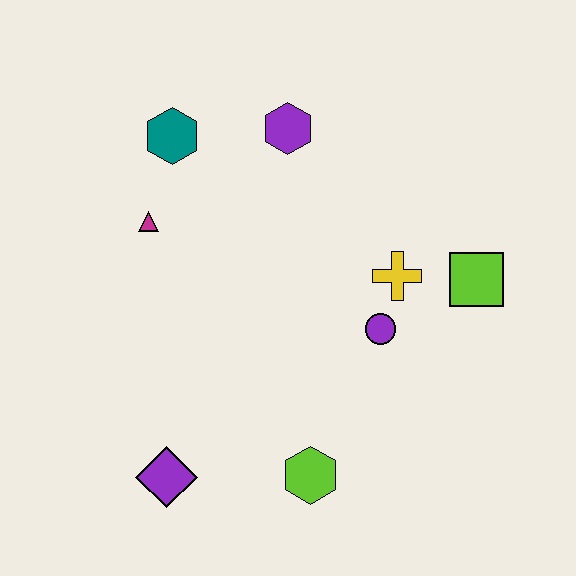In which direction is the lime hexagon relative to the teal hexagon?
The lime hexagon is below the teal hexagon.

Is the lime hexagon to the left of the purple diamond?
No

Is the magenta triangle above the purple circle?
Yes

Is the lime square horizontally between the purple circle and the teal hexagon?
No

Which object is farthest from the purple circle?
The teal hexagon is farthest from the purple circle.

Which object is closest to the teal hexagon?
The magenta triangle is closest to the teal hexagon.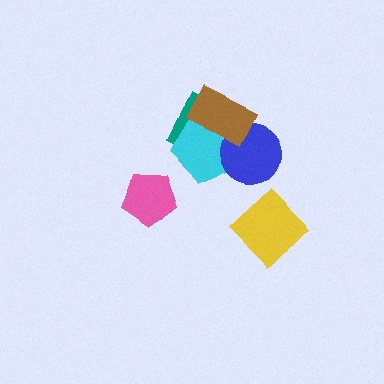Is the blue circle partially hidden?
Yes, it is partially covered by another shape.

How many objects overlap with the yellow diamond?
0 objects overlap with the yellow diamond.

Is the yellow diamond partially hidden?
No, no other shape covers it.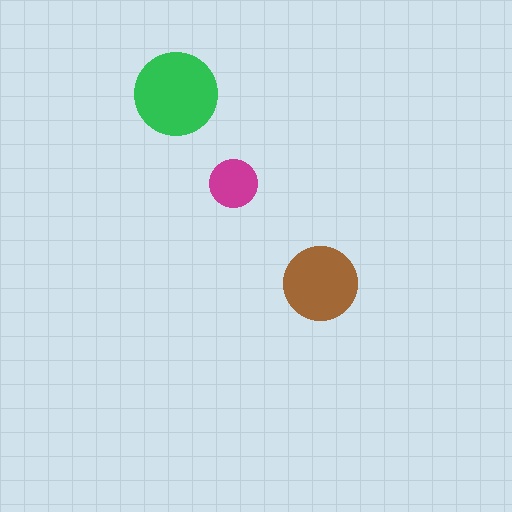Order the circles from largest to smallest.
the green one, the brown one, the magenta one.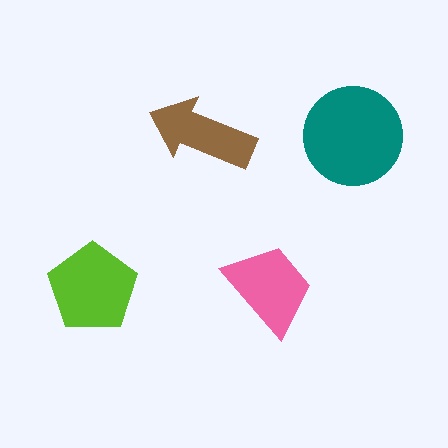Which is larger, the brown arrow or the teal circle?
The teal circle.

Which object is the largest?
The teal circle.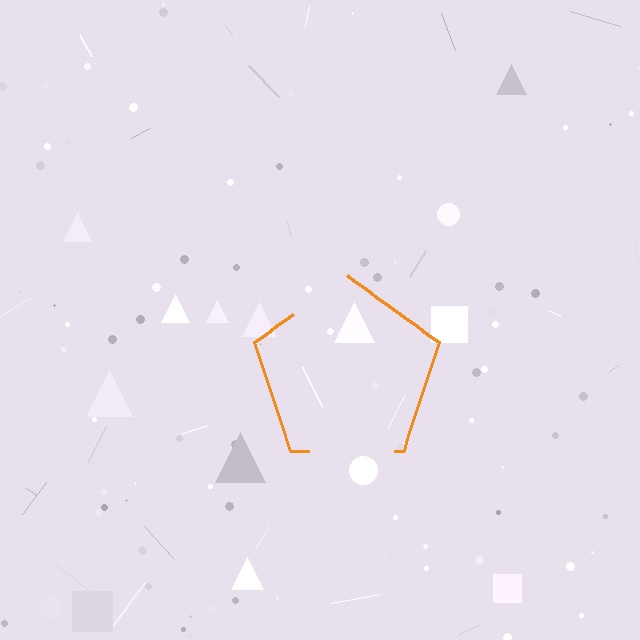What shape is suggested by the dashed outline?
The dashed outline suggests a pentagon.